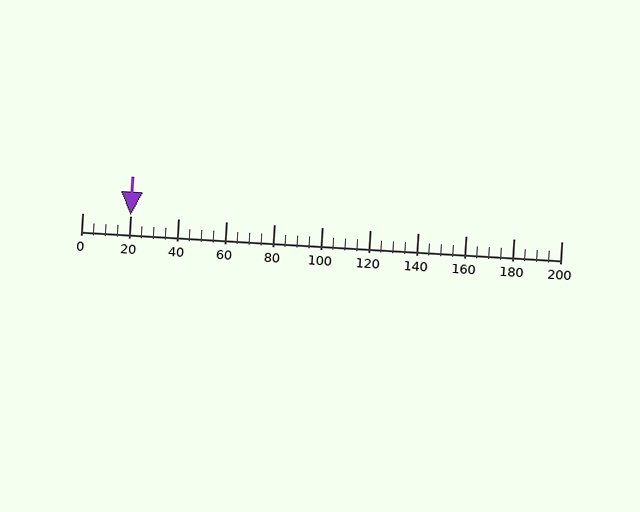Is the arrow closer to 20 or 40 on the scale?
The arrow is closer to 20.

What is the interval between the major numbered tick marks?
The major tick marks are spaced 20 units apart.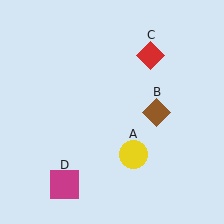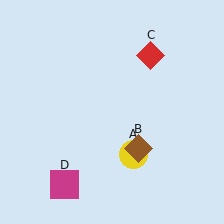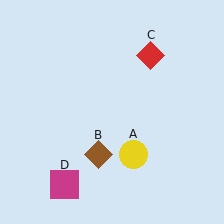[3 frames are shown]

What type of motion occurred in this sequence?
The brown diamond (object B) rotated clockwise around the center of the scene.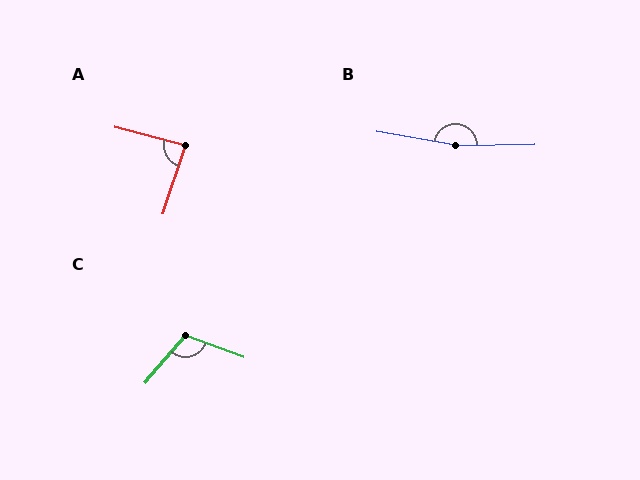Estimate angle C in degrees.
Approximately 111 degrees.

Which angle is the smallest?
A, at approximately 87 degrees.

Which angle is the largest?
B, at approximately 169 degrees.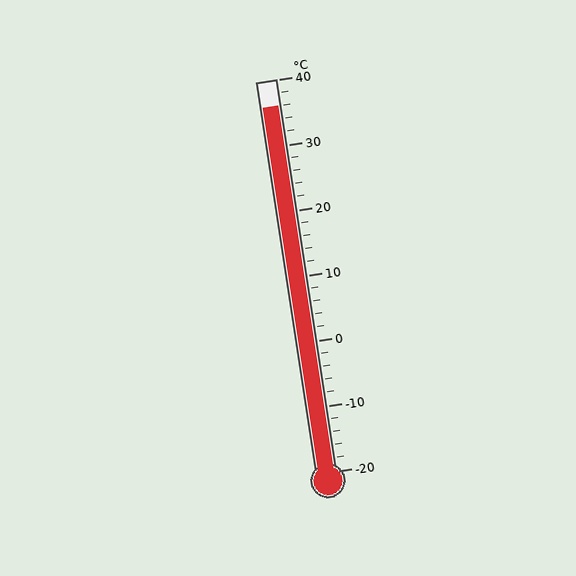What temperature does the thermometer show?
The thermometer shows approximately 36°C.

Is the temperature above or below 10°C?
The temperature is above 10°C.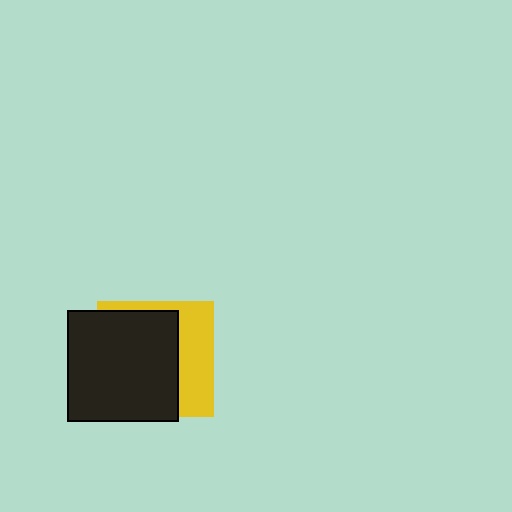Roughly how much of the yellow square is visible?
A small part of it is visible (roughly 34%).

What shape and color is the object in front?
The object in front is a black square.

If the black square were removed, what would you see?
You would see the complete yellow square.